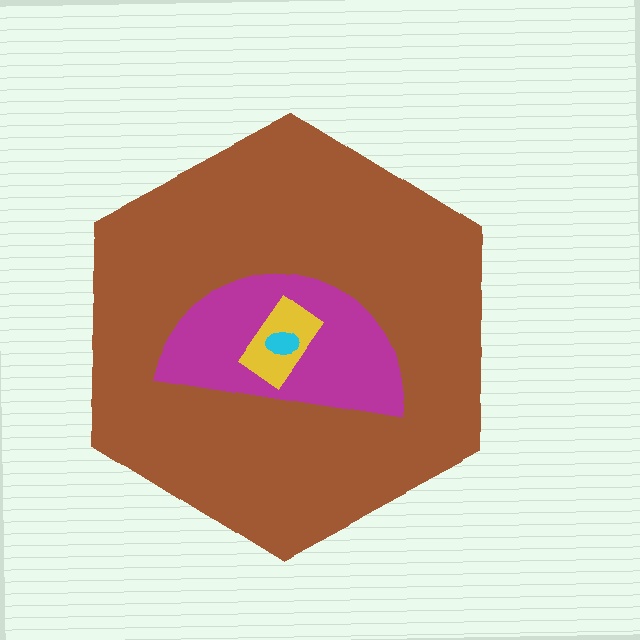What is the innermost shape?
The cyan ellipse.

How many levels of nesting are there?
4.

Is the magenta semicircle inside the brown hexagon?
Yes.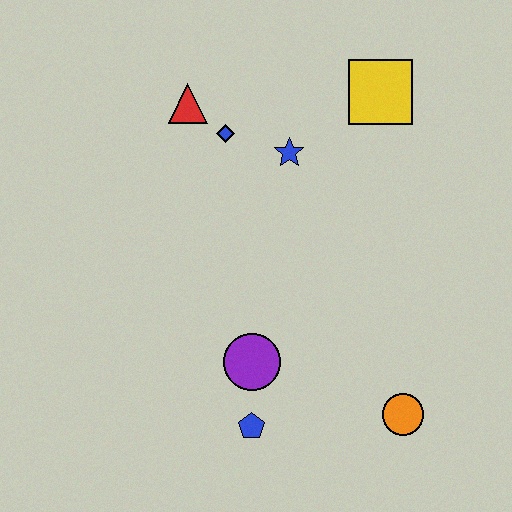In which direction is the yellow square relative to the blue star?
The yellow square is to the right of the blue star.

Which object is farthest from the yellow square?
The blue pentagon is farthest from the yellow square.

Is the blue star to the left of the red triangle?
No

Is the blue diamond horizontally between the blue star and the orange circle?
No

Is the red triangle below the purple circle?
No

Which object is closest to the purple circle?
The blue pentagon is closest to the purple circle.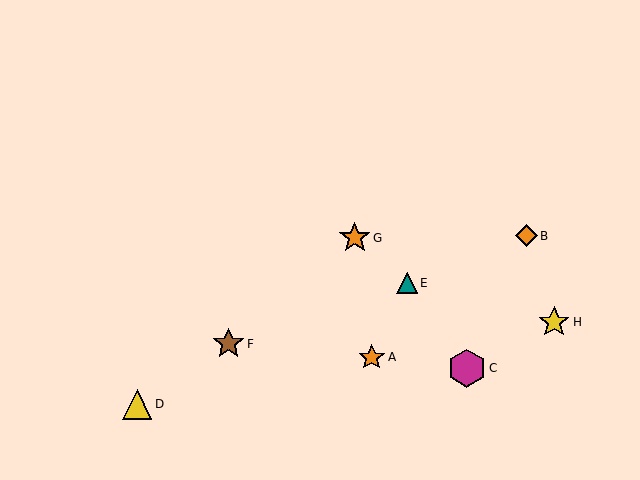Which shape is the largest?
The magenta hexagon (labeled C) is the largest.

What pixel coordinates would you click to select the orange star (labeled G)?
Click at (355, 238) to select the orange star G.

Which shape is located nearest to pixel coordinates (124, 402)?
The yellow triangle (labeled D) at (137, 404) is nearest to that location.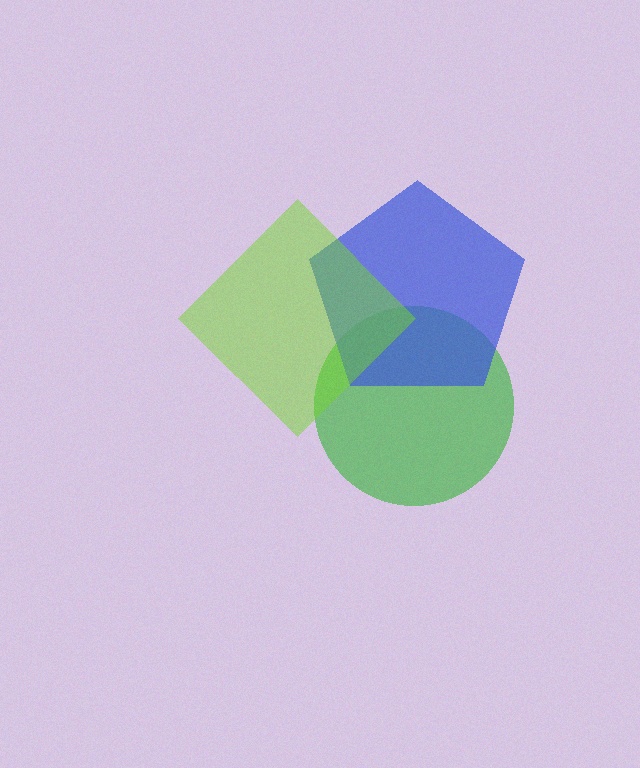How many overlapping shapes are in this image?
There are 3 overlapping shapes in the image.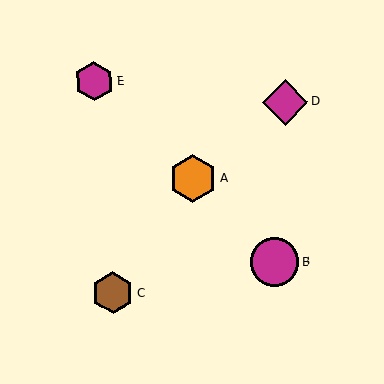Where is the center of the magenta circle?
The center of the magenta circle is at (274, 262).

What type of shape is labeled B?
Shape B is a magenta circle.